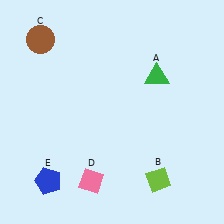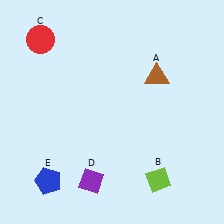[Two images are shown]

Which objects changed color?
A changed from green to brown. C changed from brown to red. D changed from pink to purple.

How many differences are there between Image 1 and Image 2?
There are 3 differences between the two images.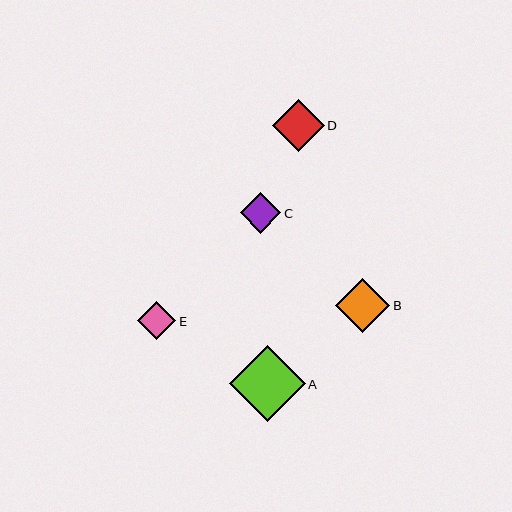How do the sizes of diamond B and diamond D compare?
Diamond B and diamond D are approximately the same size.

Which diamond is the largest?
Diamond A is the largest with a size of approximately 76 pixels.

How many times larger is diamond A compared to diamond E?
Diamond A is approximately 2.0 times the size of diamond E.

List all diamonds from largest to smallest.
From largest to smallest: A, B, D, C, E.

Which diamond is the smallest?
Diamond E is the smallest with a size of approximately 38 pixels.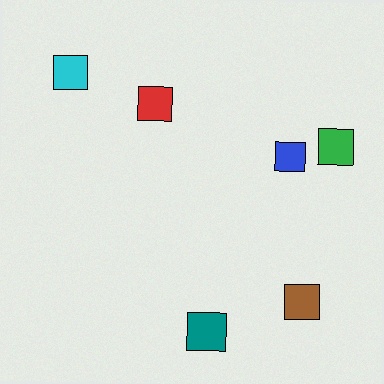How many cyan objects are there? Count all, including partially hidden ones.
There is 1 cyan object.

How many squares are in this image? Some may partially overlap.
There are 6 squares.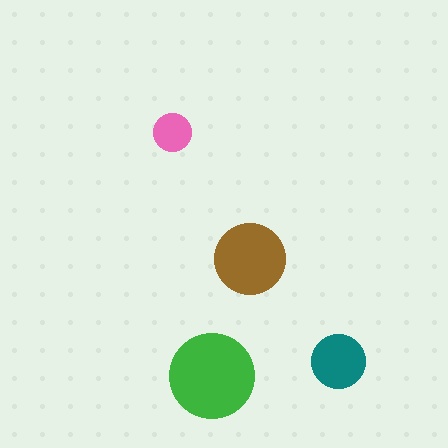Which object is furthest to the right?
The teal circle is rightmost.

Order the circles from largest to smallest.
the green one, the brown one, the teal one, the pink one.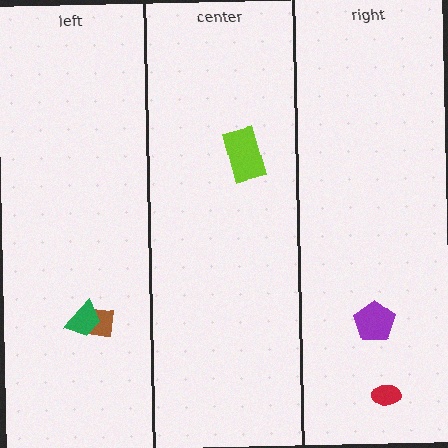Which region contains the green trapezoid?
The left region.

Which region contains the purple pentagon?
The right region.